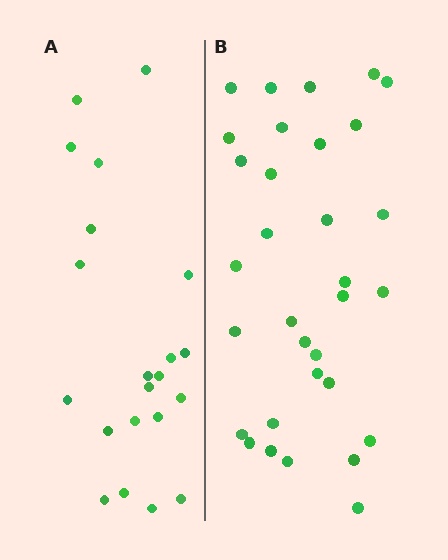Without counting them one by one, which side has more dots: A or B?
Region B (the right region) has more dots.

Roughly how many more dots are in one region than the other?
Region B has roughly 12 or so more dots than region A.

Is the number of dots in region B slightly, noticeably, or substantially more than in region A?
Region B has substantially more. The ratio is roughly 1.5 to 1.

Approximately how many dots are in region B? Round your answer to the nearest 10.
About 30 dots. (The exact count is 32, which rounds to 30.)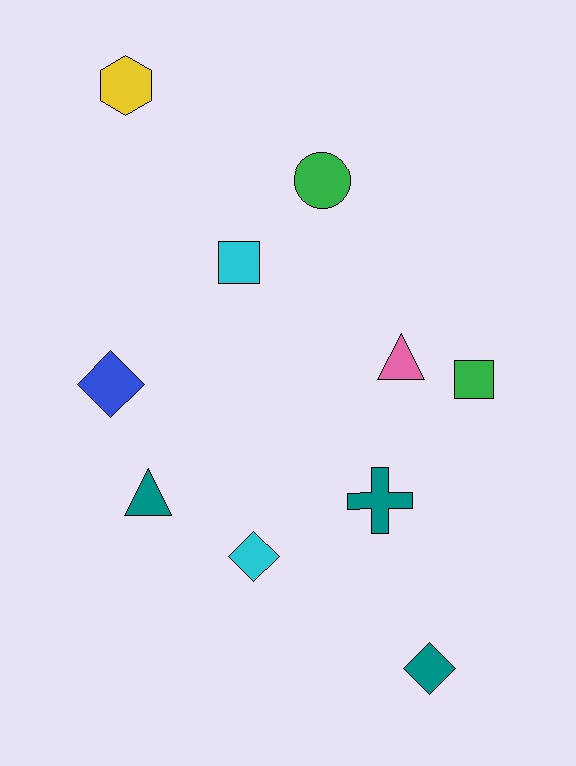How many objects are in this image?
There are 10 objects.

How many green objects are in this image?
There are 2 green objects.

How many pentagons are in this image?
There are no pentagons.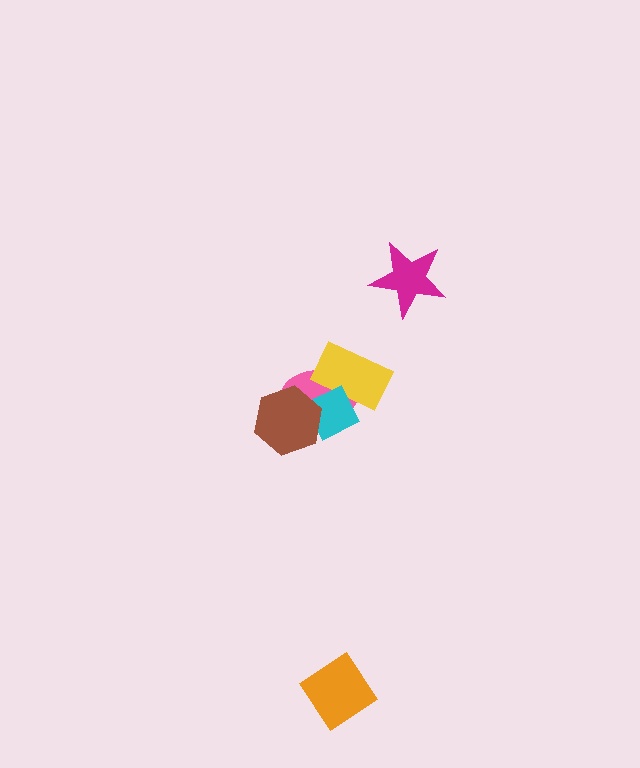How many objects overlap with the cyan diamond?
3 objects overlap with the cyan diamond.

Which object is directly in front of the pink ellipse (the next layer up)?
The yellow rectangle is directly in front of the pink ellipse.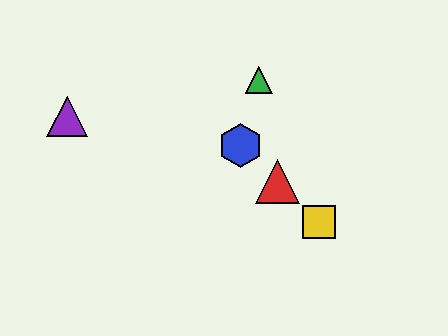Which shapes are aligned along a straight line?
The red triangle, the blue hexagon, the yellow square are aligned along a straight line.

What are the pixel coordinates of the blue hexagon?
The blue hexagon is at (241, 146).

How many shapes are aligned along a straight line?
3 shapes (the red triangle, the blue hexagon, the yellow square) are aligned along a straight line.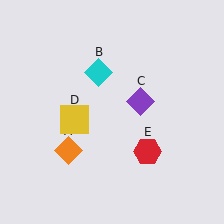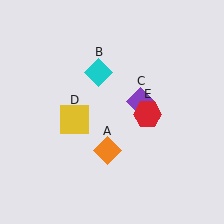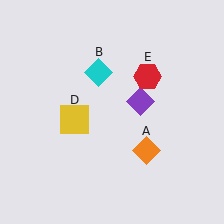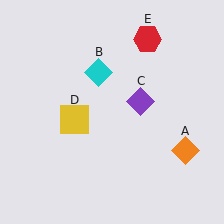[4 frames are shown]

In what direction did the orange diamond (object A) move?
The orange diamond (object A) moved right.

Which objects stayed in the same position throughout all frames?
Cyan diamond (object B) and purple diamond (object C) and yellow square (object D) remained stationary.